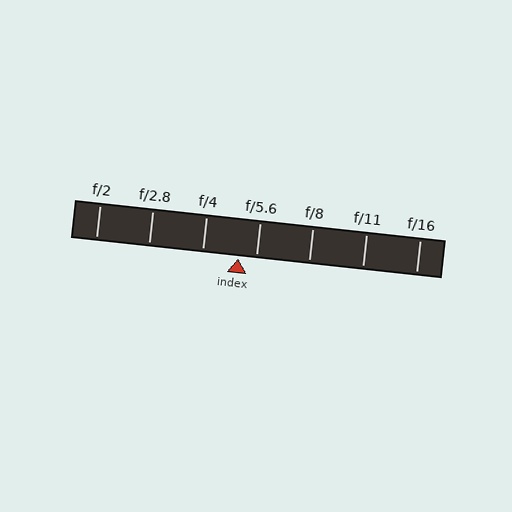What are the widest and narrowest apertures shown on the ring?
The widest aperture shown is f/2 and the narrowest is f/16.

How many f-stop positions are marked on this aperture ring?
There are 7 f-stop positions marked.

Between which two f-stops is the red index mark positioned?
The index mark is between f/4 and f/5.6.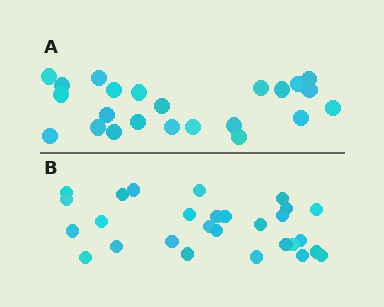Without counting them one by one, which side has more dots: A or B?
Region B (the bottom region) has more dots.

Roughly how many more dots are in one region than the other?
Region B has about 5 more dots than region A.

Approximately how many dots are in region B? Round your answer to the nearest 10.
About 30 dots. (The exact count is 28, which rounds to 30.)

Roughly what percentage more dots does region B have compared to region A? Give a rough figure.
About 20% more.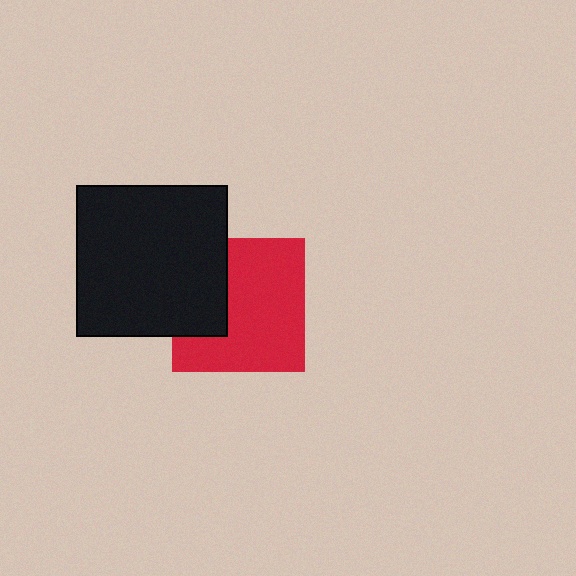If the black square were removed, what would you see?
You would see the complete red square.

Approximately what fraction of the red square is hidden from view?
Roughly 31% of the red square is hidden behind the black square.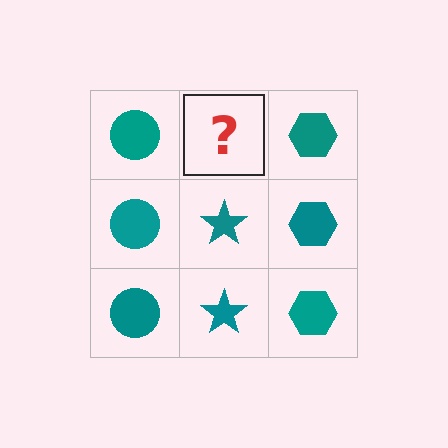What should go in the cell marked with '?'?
The missing cell should contain a teal star.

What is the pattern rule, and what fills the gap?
The rule is that each column has a consistent shape. The gap should be filled with a teal star.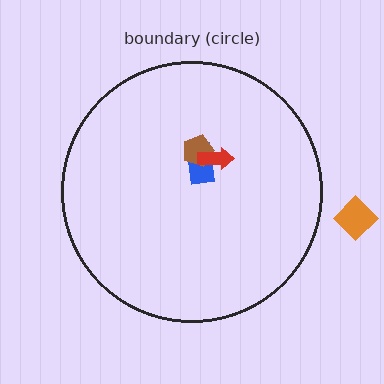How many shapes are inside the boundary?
3 inside, 1 outside.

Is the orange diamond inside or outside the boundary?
Outside.